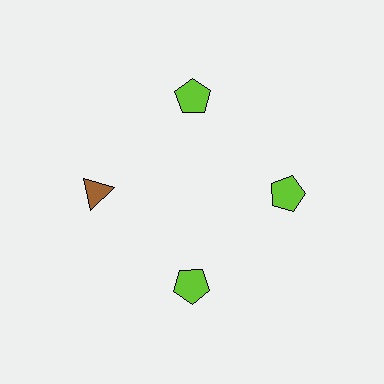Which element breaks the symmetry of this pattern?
The brown triangle at roughly the 9 o'clock position breaks the symmetry. All other shapes are lime pentagons.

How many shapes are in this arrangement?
There are 4 shapes arranged in a ring pattern.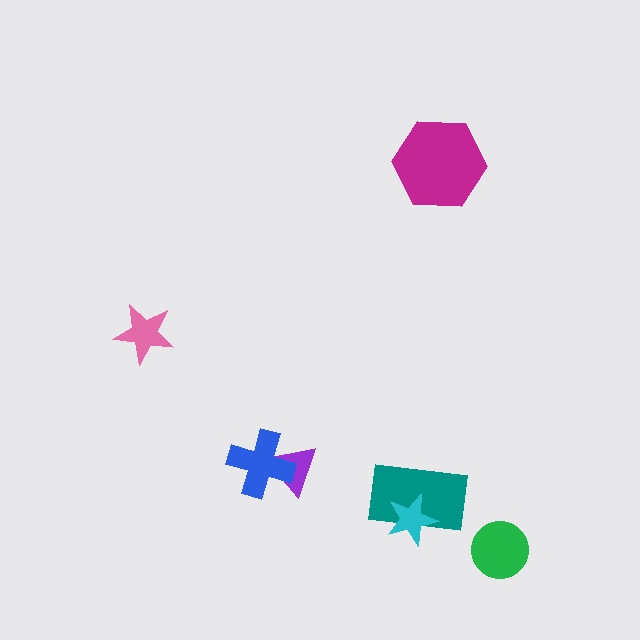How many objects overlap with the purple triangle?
1 object overlaps with the purple triangle.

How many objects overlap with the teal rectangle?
1 object overlaps with the teal rectangle.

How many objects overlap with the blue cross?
1 object overlaps with the blue cross.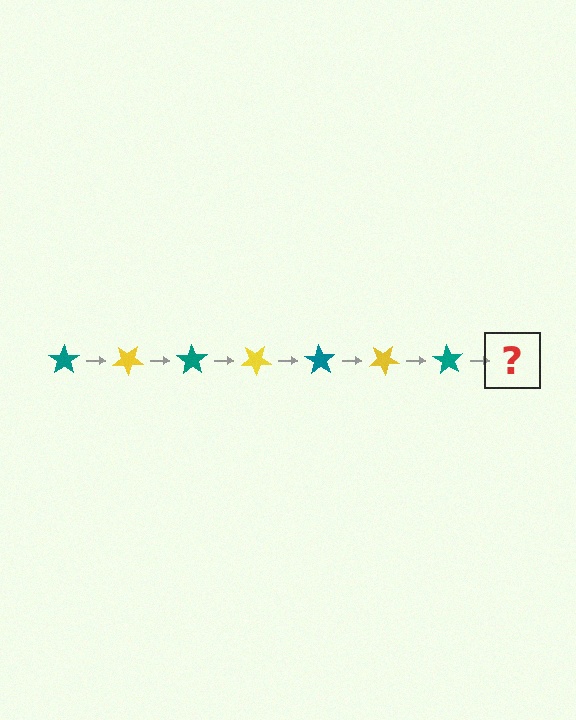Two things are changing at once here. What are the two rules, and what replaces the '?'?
The two rules are that it rotates 35 degrees each step and the color cycles through teal and yellow. The '?' should be a yellow star, rotated 245 degrees from the start.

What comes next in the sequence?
The next element should be a yellow star, rotated 245 degrees from the start.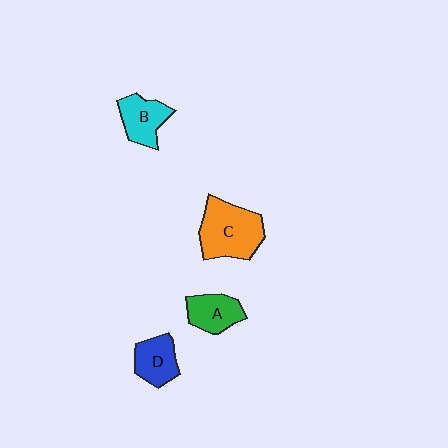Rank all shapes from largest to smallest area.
From largest to smallest: C (orange), B (cyan), A (green), D (blue).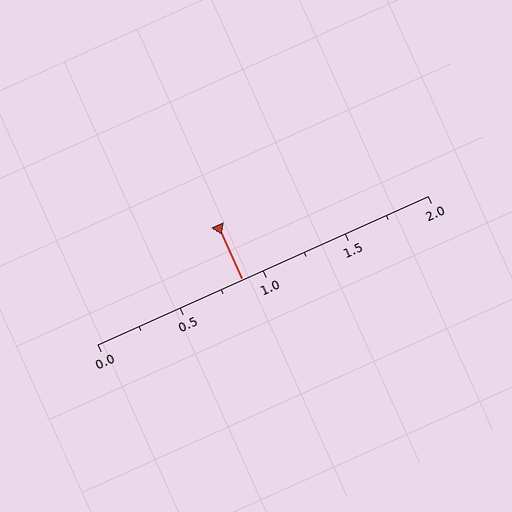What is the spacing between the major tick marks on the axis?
The major ticks are spaced 0.5 apart.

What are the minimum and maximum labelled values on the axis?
The axis runs from 0.0 to 2.0.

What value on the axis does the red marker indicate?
The marker indicates approximately 0.88.